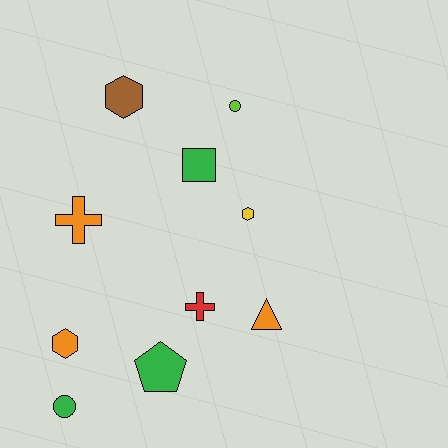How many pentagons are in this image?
There is 1 pentagon.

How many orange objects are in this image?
There are 3 orange objects.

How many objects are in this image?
There are 10 objects.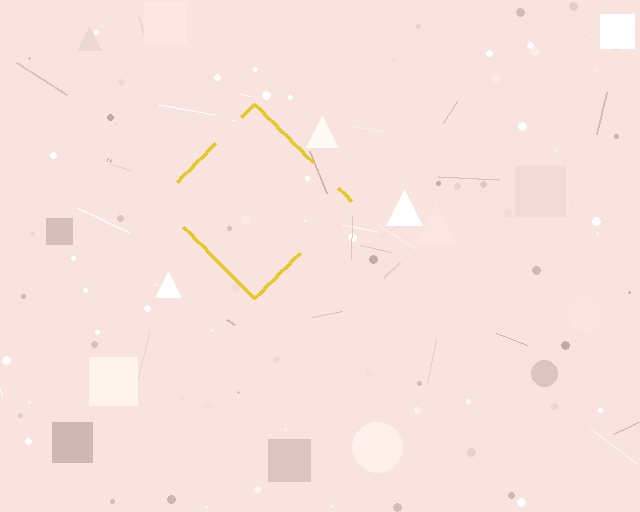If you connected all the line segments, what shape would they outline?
They would outline a diamond.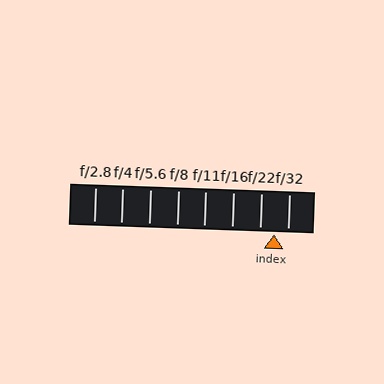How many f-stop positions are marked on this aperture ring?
There are 8 f-stop positions marked.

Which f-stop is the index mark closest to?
The index mark is closest to f/32.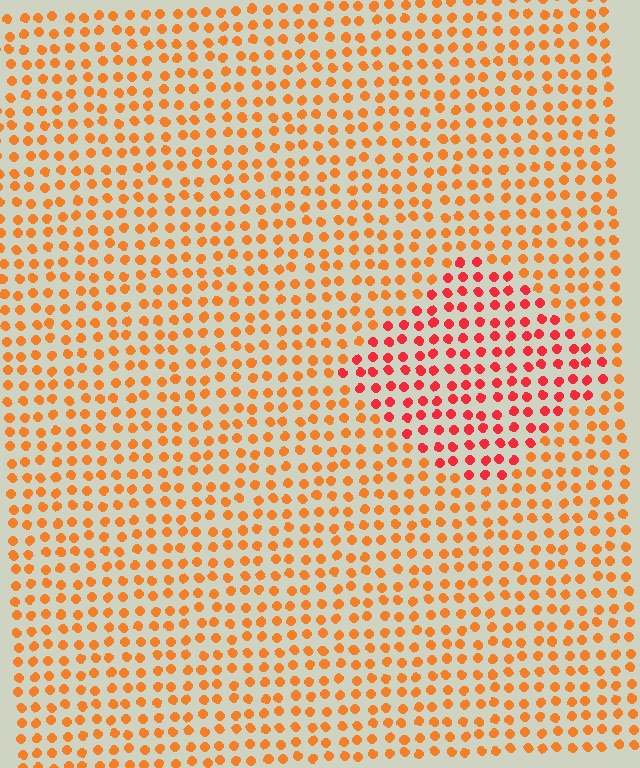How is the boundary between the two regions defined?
The boundary is defined purely by a slight shift in hue (about 31 degrees). Spacing, size, and orientation are identical on both sides.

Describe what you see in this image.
The image is filled with small orange elements in a uniform arrangement. A diamond-shaped region is visible where the elements are tinted to a slightly different hue, forming a subtle color boundary.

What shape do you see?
I see a diamond.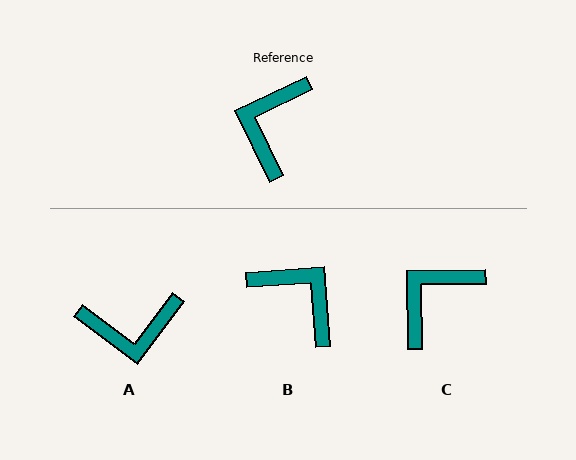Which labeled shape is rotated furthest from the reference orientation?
A, about 117 degrees away.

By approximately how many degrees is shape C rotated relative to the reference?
Approximately 25 degrees clockwise.